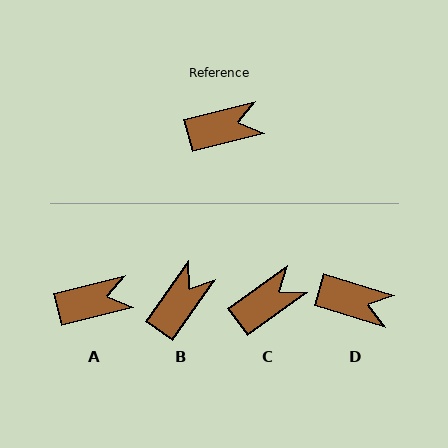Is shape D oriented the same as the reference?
No, it is off by about 31 degrees.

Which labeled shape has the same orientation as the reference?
A.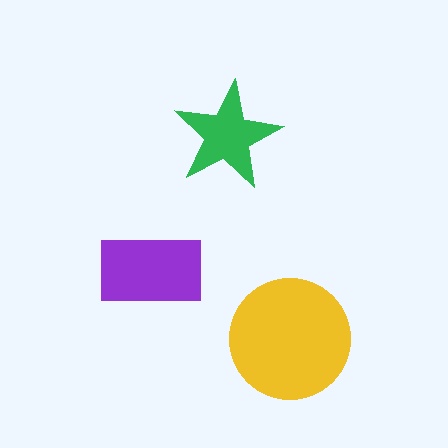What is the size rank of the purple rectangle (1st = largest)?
2nd.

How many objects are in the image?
There are 3 objects in the image.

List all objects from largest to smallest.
The yellow circle, the purple rectangle, the green star.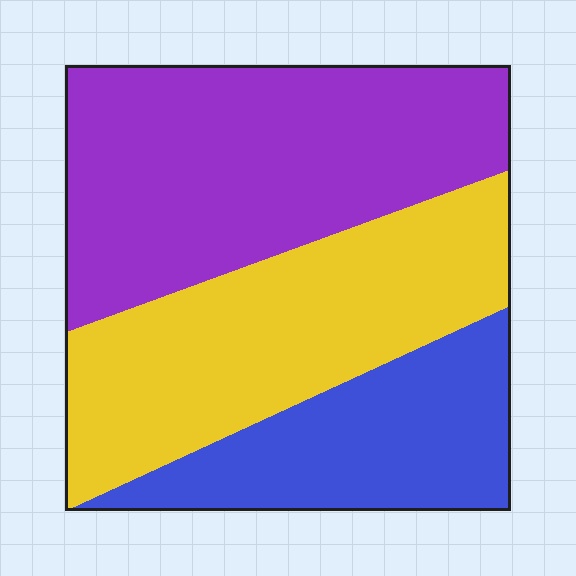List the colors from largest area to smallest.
From largest to smallest: purple, yellow, blue.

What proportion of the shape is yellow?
Yellow covers 35% of the shape.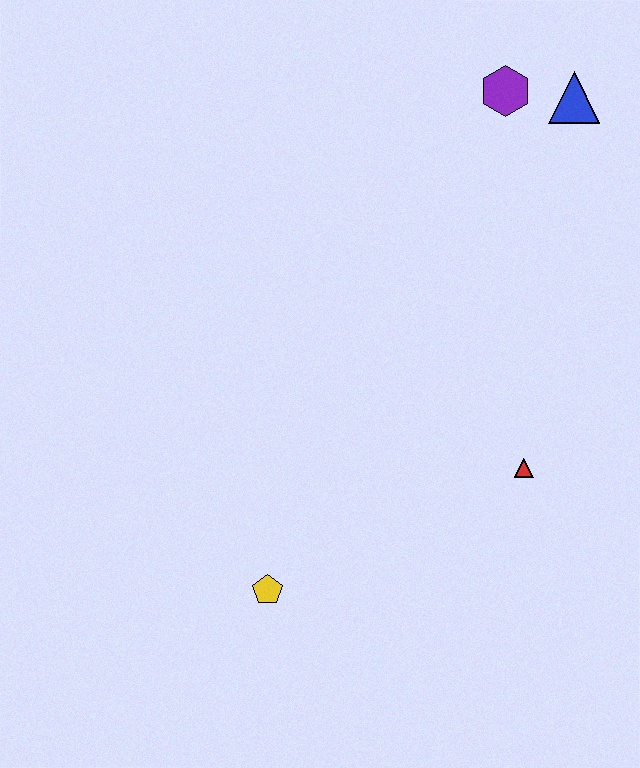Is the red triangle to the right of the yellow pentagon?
Yes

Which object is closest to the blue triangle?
The purple hexagon is closest to the blue triangle.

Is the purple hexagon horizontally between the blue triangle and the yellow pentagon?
Yes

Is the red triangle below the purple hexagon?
Yes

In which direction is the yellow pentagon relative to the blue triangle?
The yellow pentagon is below the blue triangle.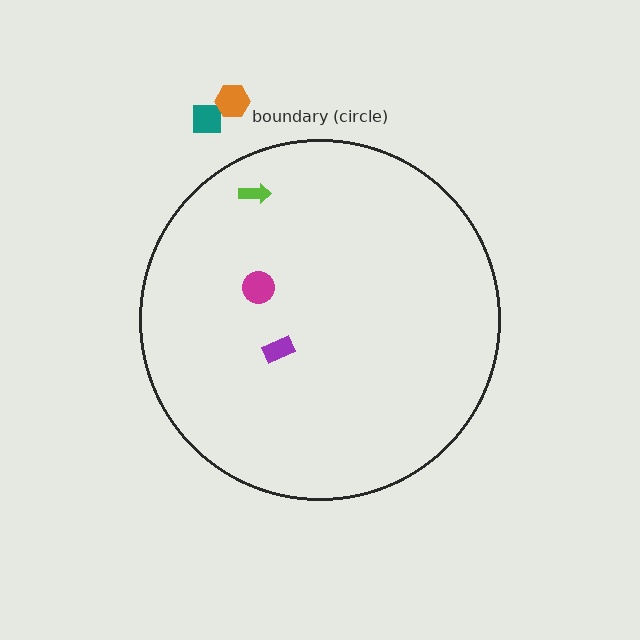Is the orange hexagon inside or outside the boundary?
Outside.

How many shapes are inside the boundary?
3 inside, 2 outside.